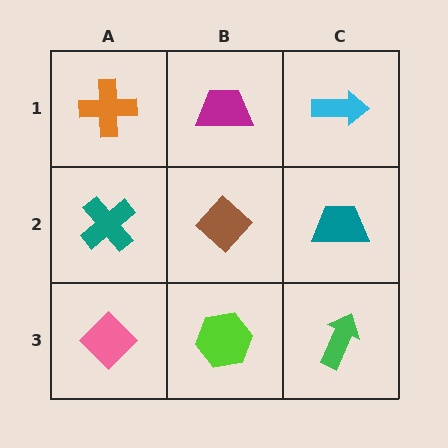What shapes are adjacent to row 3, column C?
A teal trapezoid (row 2, column C), a lime hexagon (row 3, column B).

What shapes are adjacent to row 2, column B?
A magenta trapezoid (row 1, column B), a lime hexagon (row 3, column B), a teal cross (row 2, column A), a teal trapezoid (row 2, column C).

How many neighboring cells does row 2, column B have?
4.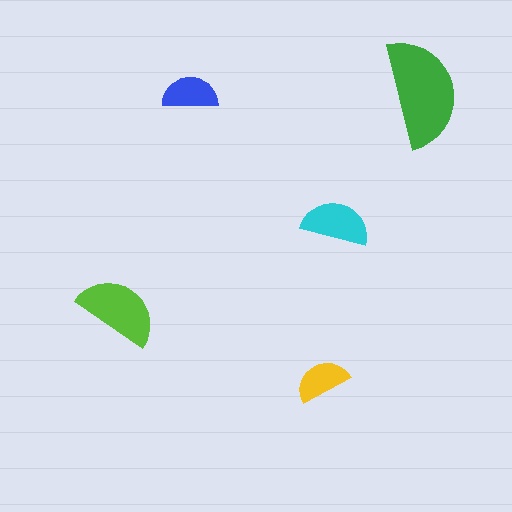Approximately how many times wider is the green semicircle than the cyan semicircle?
About 1.5 times wider.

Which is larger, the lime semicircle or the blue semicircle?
The lime one.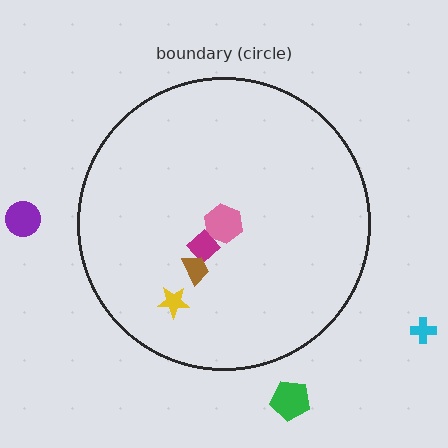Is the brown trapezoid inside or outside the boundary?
Inside.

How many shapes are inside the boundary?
4 inside, 3 outside.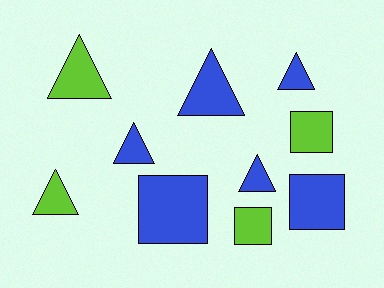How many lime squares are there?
There are 2 lime squares.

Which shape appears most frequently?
Triangle, with 6 objects.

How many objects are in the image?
There are 10 objects.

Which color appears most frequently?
Blue, with 6 objects.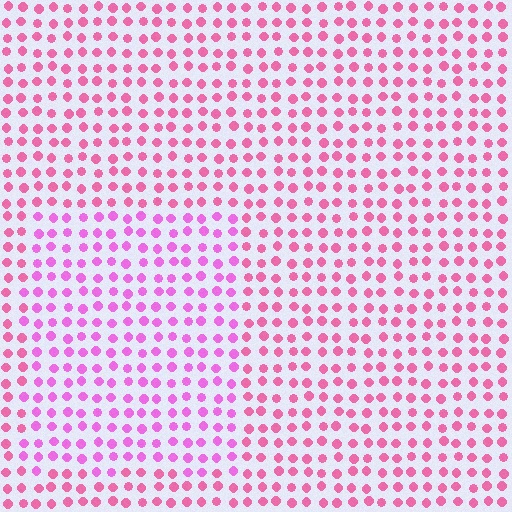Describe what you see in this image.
The image is filled with small pink elements in a uniform arrangement. A rectangle-shaped region is visible where the elements are tinted to a slightly different hue, forming a subtle color boundary.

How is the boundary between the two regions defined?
The boundary is defined purely by a slight shift in hue (about 27 degrees). Spacing, size, and orientation are identical on both sides.